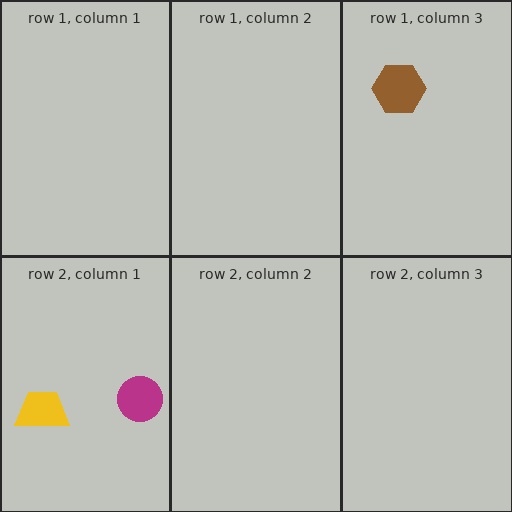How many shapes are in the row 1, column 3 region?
1.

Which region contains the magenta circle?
The row 2, column 1 region.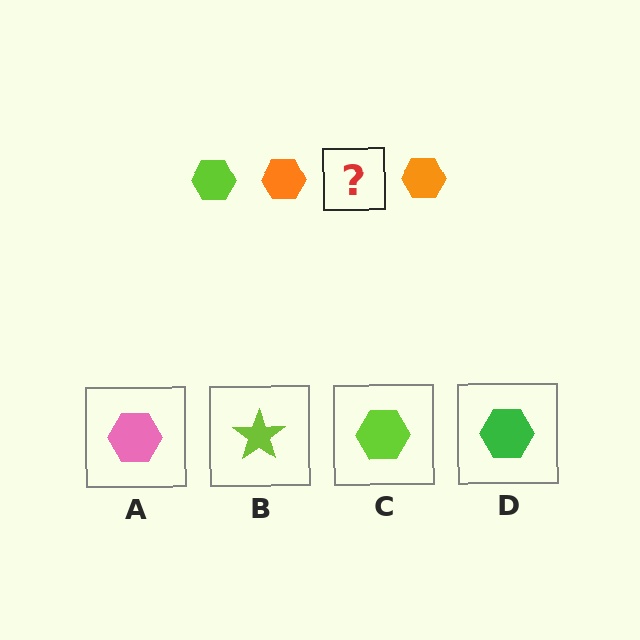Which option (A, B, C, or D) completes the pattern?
C.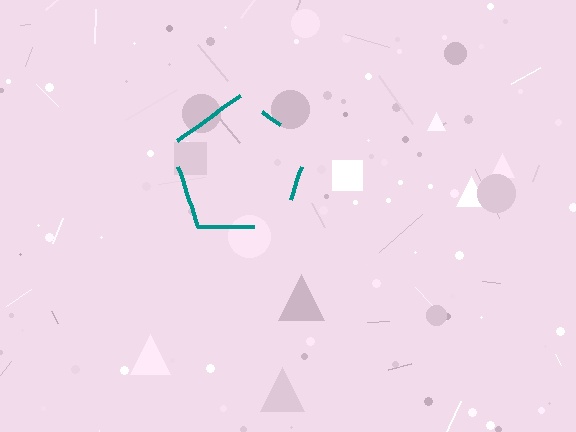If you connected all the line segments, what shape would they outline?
They would outline a pentagon.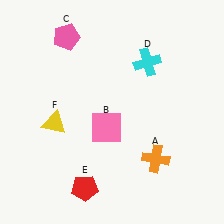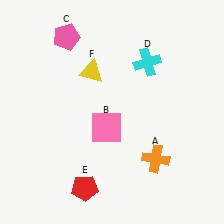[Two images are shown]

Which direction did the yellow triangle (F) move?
The yellow triangle (F) moved up.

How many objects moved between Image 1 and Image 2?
1 object moved between the two images.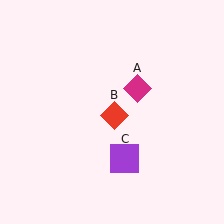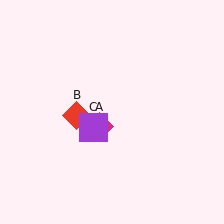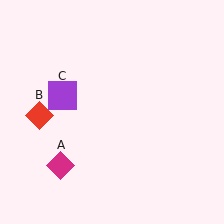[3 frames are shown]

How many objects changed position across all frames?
3 objects changed position: magenta diamond (object A), red diamond (object B), purple square (object C).